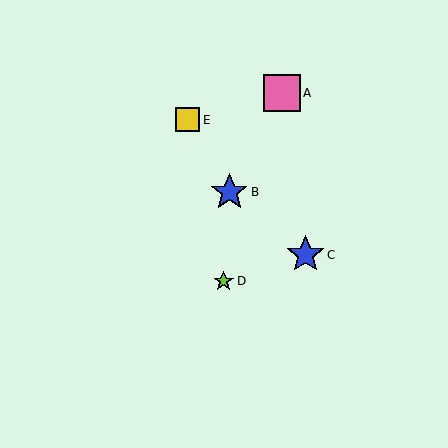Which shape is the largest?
The blue star (labeled C) is the largest.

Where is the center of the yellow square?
The center of the yellow square is at (188, 120).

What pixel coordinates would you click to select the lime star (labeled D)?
Click at (224, 281) to select the lime star D.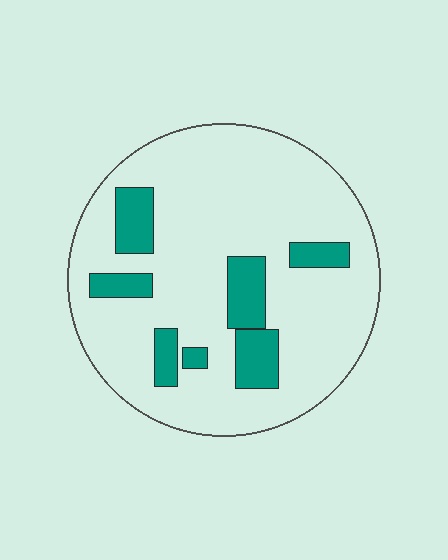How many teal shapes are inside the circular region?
7.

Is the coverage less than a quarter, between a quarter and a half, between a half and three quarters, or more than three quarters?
Less than a quarter.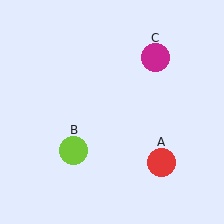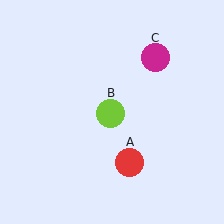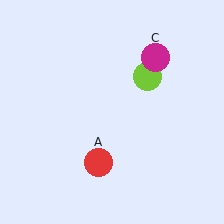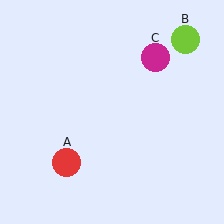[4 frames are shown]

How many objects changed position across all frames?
2 objects changed position: red circle (object A), lime circle (object B).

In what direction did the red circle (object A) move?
The red circle (object A) moved left.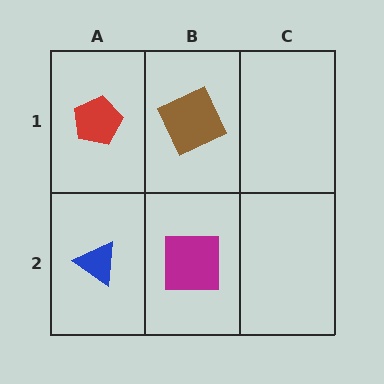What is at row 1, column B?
A brown square.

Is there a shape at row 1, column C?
No, that cell is empty.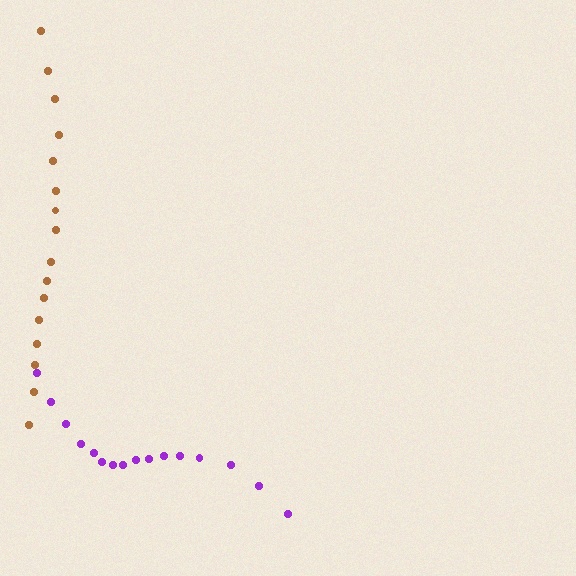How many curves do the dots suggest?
There are 2 distinct paths.